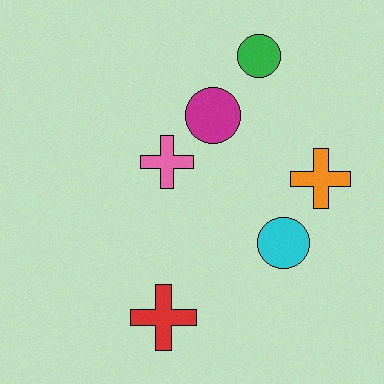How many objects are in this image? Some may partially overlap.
There are 6 objects.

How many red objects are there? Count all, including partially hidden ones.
There is 1 red object.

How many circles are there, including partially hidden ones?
There are 3 circles.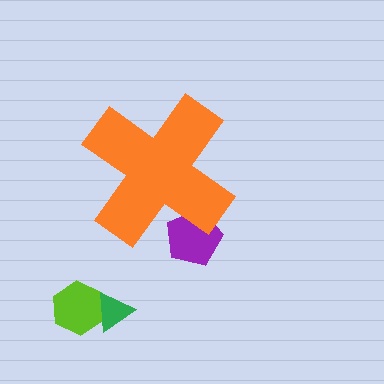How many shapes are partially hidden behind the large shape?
1 shape is partially hidden.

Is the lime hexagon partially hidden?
No, the lime hexagon is fully visible.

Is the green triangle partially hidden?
No, the green triangle is fully visible.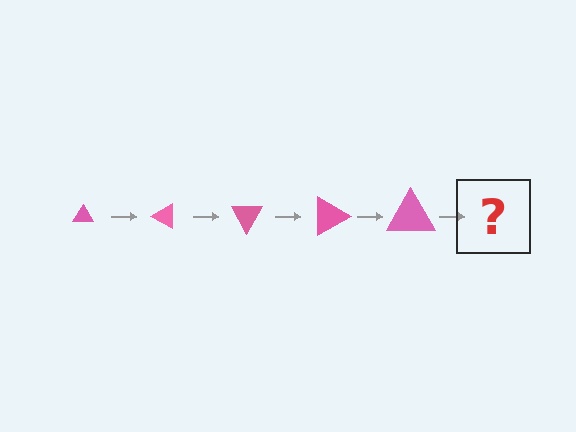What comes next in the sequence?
The next element should be a triangle, larger than the previous one and rotated 150 degrees from the start.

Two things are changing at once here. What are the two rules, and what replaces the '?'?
The two rules are that the triangle grows larger each step and it rotates 30 degrees each step. The '?' should be a triangle, larger than the previous one and rotated 150 degrees from the start.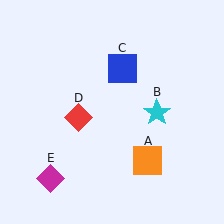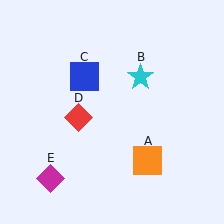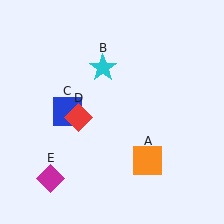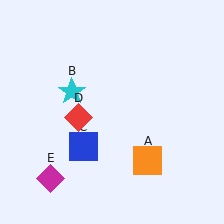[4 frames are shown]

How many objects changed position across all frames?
2 objects changed position: cyan star (object B), blue square (object C).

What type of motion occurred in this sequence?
The cyan star (object B), blue square (object C) rotated counterclockwise around the center of the scene.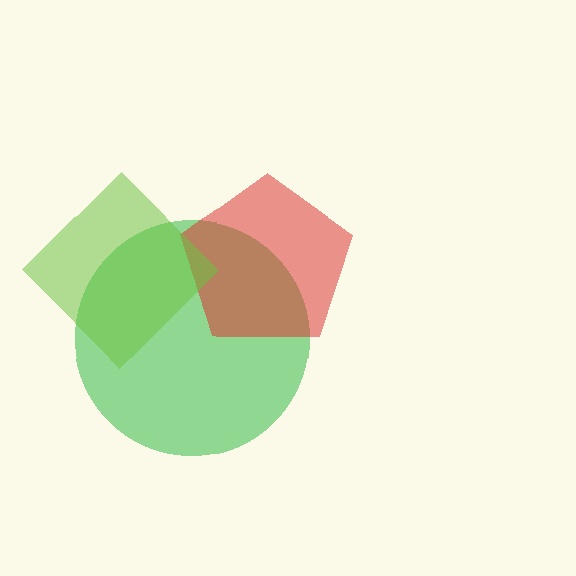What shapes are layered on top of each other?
The layered shapes are: a green circle, a red pentagon, a lime diamond.